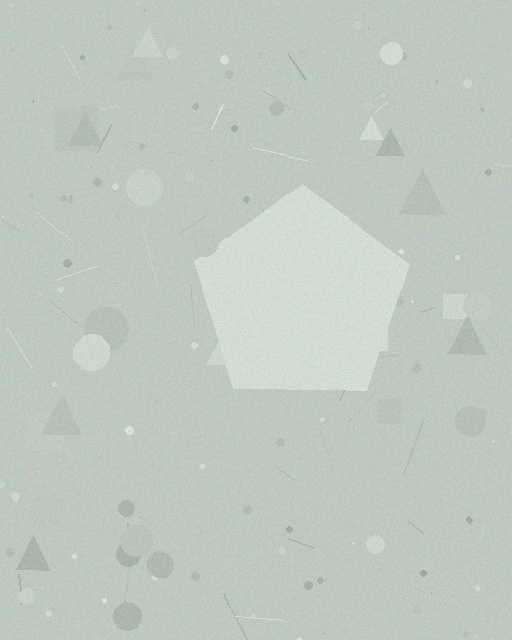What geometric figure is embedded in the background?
A pentagon is embedded in the background.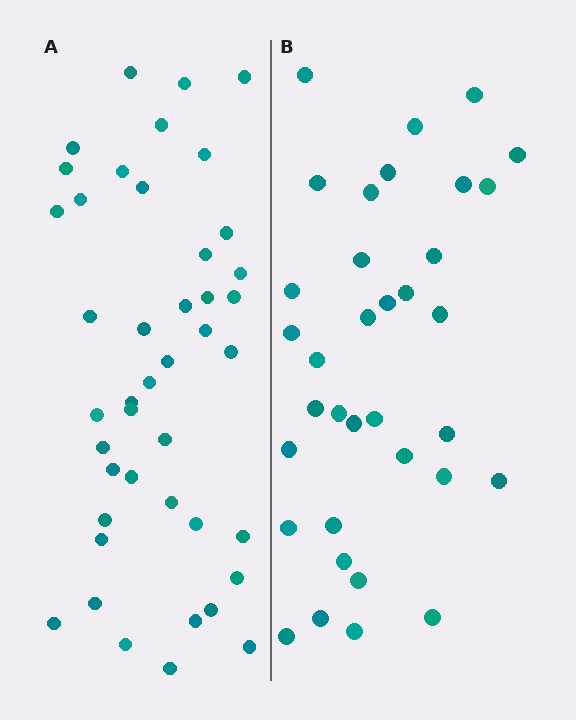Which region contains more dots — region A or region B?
Region A (the left region) has more dots.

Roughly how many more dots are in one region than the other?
Region A has roughly 8 or so more dots than region B.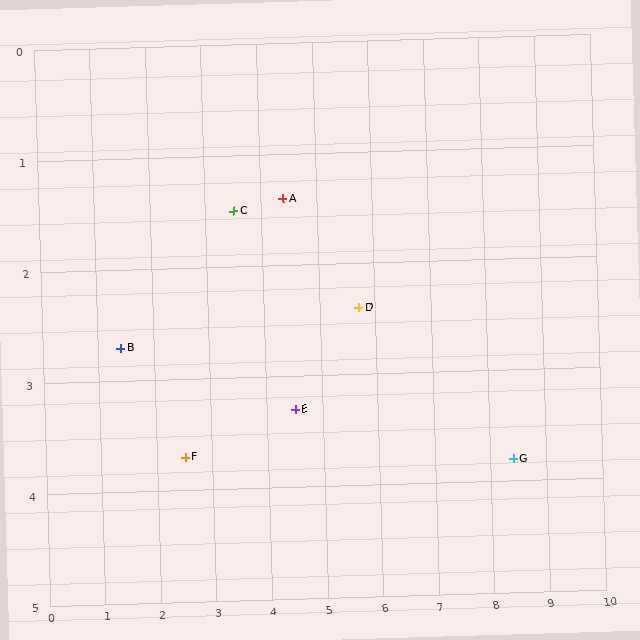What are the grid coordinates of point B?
Point B is at approximately (1.4, 2.7).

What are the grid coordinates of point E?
Point E is at approximately (4.5, 3.3).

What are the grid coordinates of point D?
Point D is at approximately (5.7, 2.4).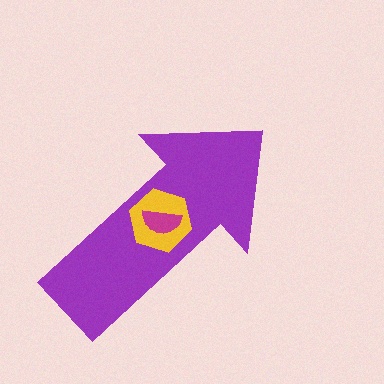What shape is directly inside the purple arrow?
The yellow hexagon.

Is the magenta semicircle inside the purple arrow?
Yes.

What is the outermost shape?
The purple arrow.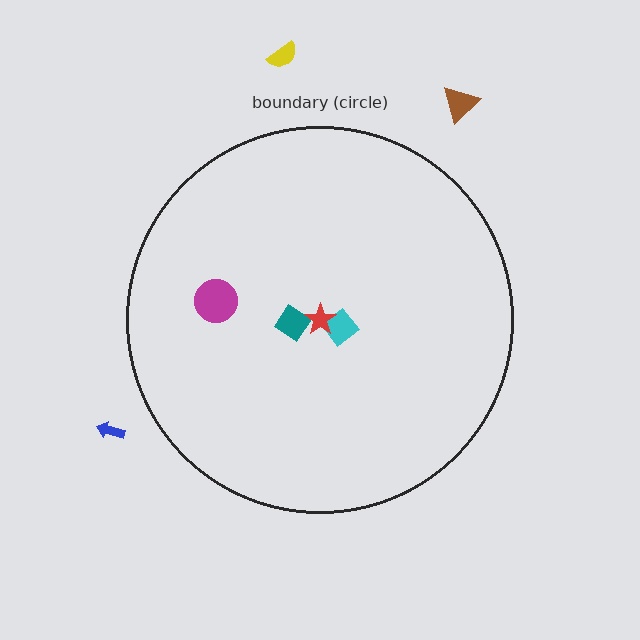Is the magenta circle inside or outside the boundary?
Inside.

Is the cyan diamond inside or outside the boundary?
Inside.